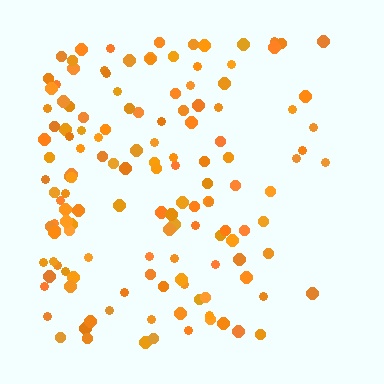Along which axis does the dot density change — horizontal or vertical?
Horizontal.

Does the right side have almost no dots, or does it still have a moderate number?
Still a moderate number, just noticeably fewer than the left.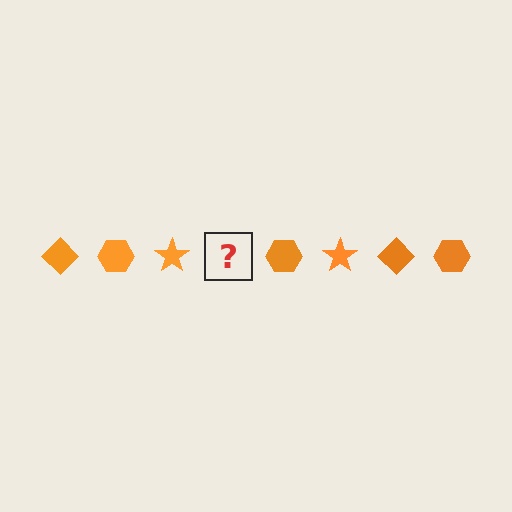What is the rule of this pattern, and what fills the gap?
The rule is that the pattern cycles through diamond, hexagon, star shapes in orange. The gap should be filled with an orange diamond.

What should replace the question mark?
The question mark should be replaced with an orange diamond.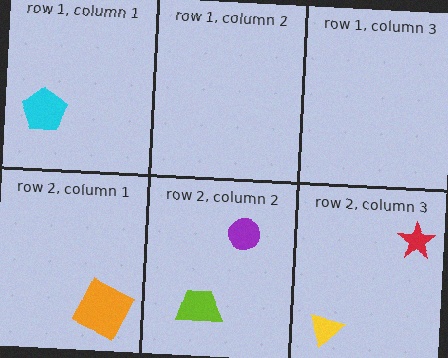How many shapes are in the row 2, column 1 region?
1.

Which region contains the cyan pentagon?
The row 1, column 1 region.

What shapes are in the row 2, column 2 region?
The purple circle, the lime trapezoid.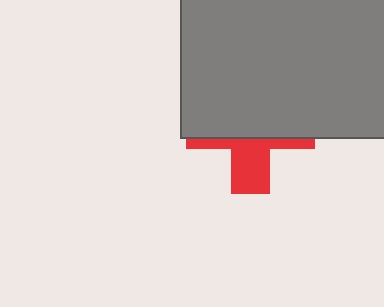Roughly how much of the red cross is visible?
A small part of it is visible (roughly 35%).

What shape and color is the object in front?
The object in front is a gray rectangle.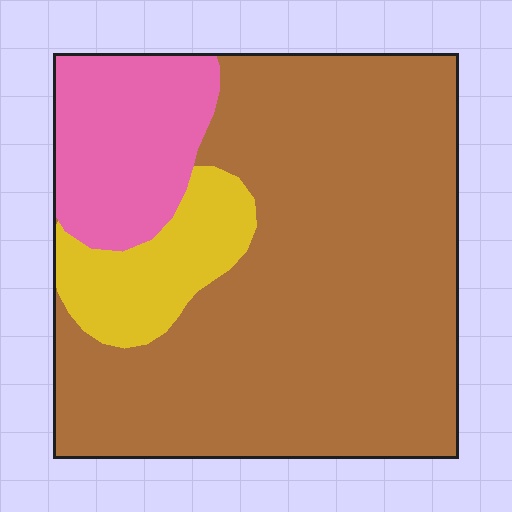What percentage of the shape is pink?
Pink covers 17% of the shape.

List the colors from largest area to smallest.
From largest to smallest: brown, pink, yellow.